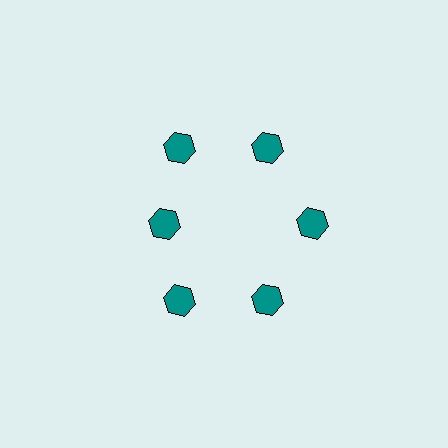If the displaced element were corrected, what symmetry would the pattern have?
It would have 6-fold rotational symmetry — the pattern would map onto itself every 60 degrees.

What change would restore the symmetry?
The symmetry would be restored by moving it outward, back onto the ring so that all 6 hexagons sit at equal angles and equal distance from the center.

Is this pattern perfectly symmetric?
No. The 6 teal hexagons are arranged in a ring, but one element near the 9 o'clock position is pulled inward toward the center, breaking the 6-fold rotational symmetry.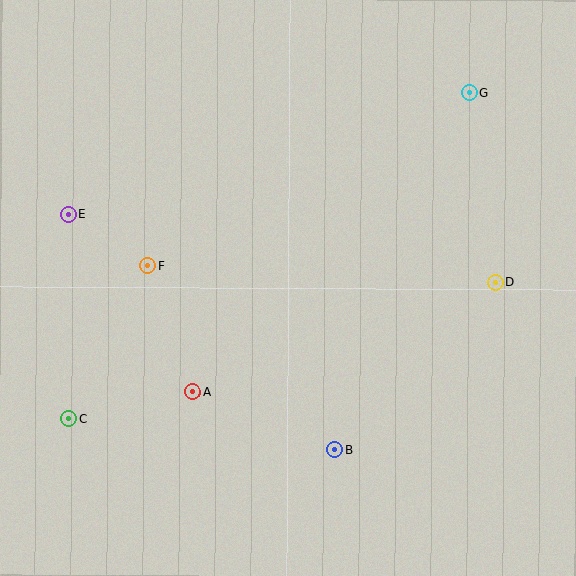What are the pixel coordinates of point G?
Point G is at (469, 93).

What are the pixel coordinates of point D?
Point D is at (495, 283).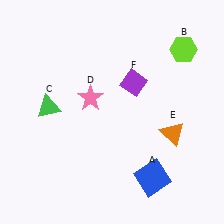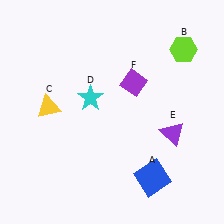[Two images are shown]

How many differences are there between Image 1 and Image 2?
There are 3 differences between the two images.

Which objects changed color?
C changed from green to yellow. D changed from pink to cyan. E changed from orange to purple.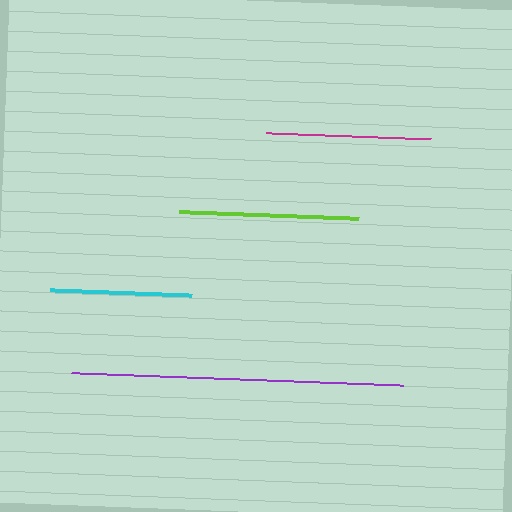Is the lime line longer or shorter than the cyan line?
The lime line is longer than the cyan line.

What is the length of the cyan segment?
The cyan segment is approximately 142 pixels long.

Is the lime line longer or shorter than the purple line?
The purple line is longer than the lime line.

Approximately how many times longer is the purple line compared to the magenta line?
The purple line is approximately 2.0 times the length of the magenta line.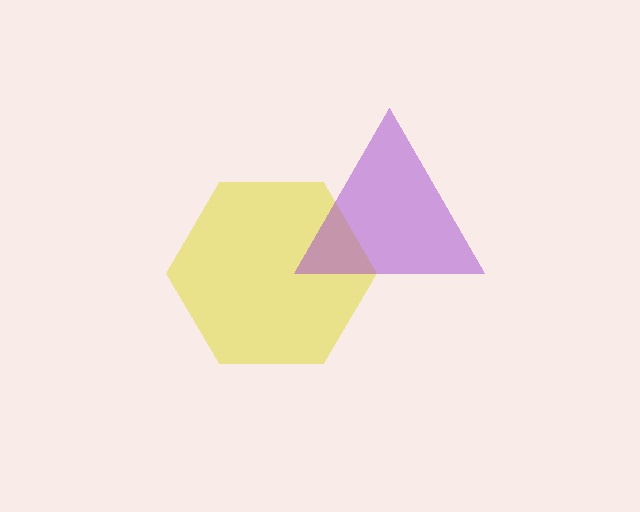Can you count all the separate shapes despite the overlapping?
Yes, there are 2 separate shapes.